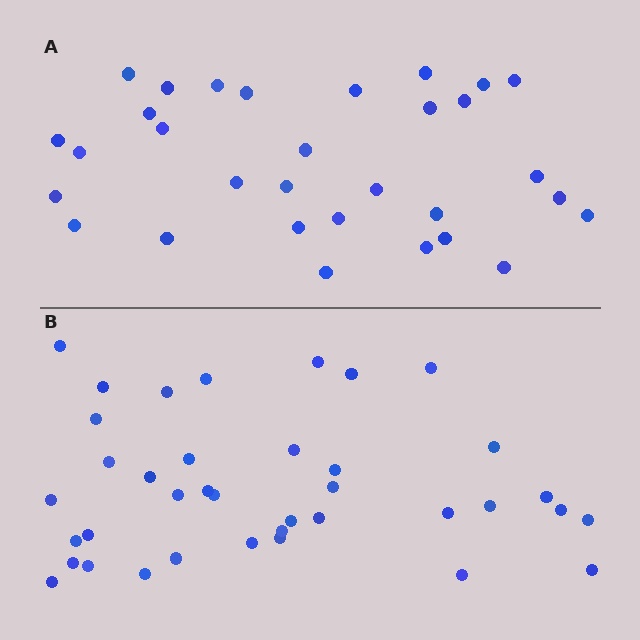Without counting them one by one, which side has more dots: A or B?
Region B (the bottom region) has more dots.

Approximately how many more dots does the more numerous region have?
Region B has roughly 8 or so more dots than region A.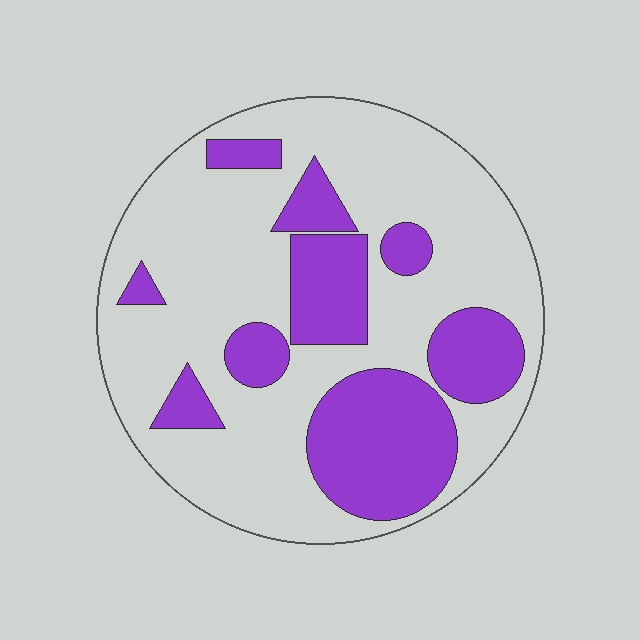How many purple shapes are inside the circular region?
9.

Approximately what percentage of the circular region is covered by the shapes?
Approximately 30%.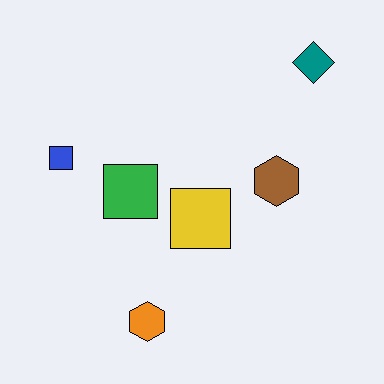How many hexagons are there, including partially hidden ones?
There are 2 hexagons.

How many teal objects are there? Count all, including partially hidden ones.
There is 1 teal object.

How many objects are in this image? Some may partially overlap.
There are 6 objects.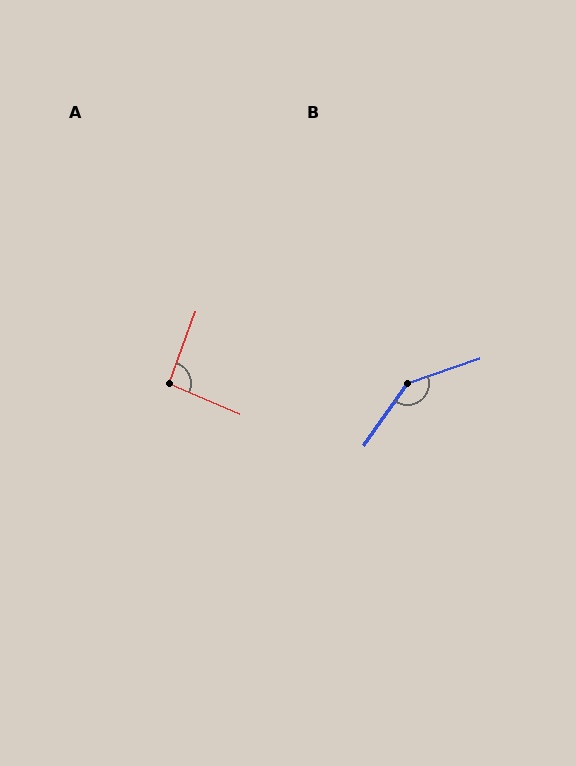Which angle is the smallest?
A, at approximately 93 degrees.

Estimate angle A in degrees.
Approximately 93 degrees.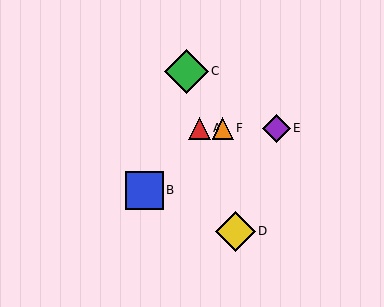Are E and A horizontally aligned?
Yes, both are at y≈128.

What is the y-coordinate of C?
Object C is at y≈71.